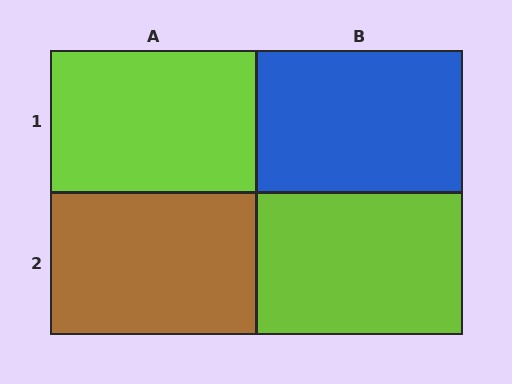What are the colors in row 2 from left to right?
Brown, lime.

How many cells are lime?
2 cells are lime.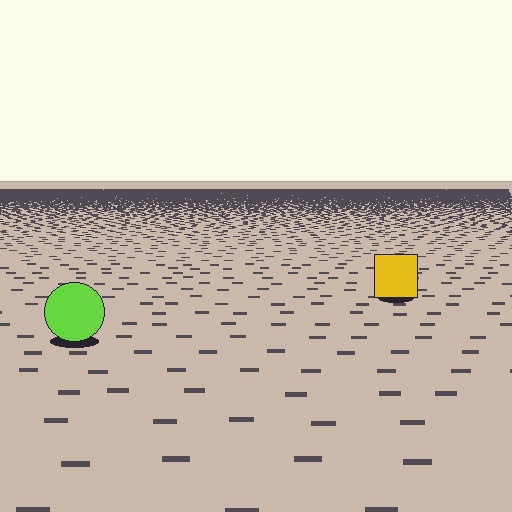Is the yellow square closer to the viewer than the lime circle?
No. The lime circle is closer — you can tell from the texture gradient: the ground texture is coarser near it.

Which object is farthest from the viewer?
The yellow square is farthest from the viewer. It appears smaller and the ground texture around it is denser.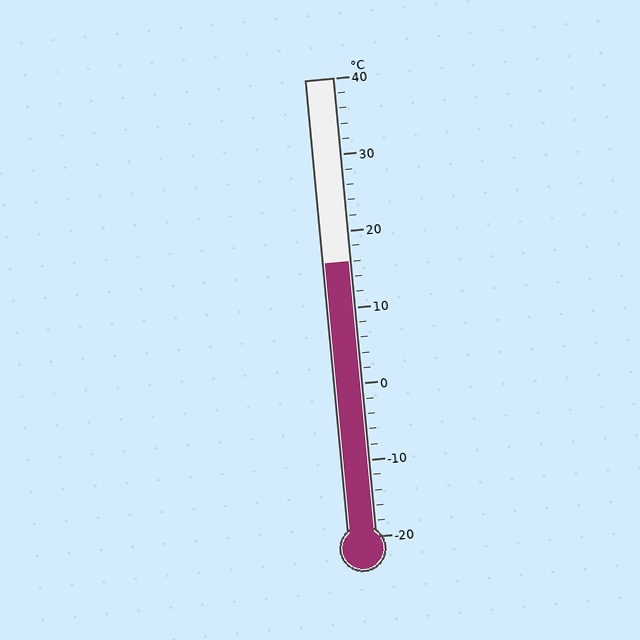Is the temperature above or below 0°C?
The temperature is above 0°C.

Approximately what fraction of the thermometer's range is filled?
The thermometer is filled to approximately 60% of its range.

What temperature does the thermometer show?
The thermometer shows approximately 16°C.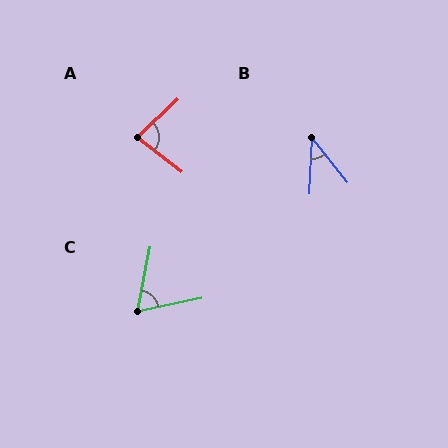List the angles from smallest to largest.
B (41°), C (67°), A (82°).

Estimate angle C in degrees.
Approximately 67 degrees.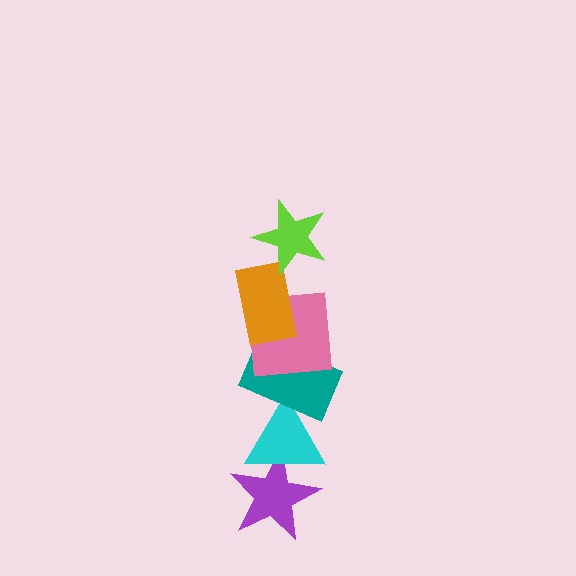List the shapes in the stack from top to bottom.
From top to bottom: the lime star, the orange rectangle, the pink square, the teal rectangle, the cyan triangle, the purple star.